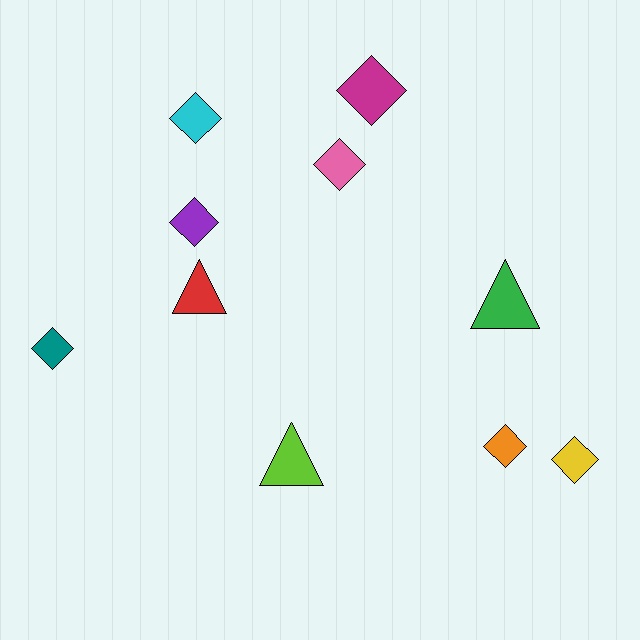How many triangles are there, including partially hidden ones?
There are 3 triangles.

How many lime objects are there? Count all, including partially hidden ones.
There is 1 lime object.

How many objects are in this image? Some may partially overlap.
There are 10 objects.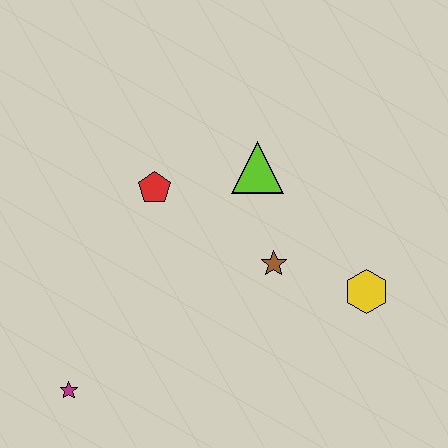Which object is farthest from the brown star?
The magenta star is farthest from the brown star.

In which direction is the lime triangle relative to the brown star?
The lime triangle is above the brown star.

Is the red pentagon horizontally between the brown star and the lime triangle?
No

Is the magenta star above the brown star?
No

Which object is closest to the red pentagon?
The lime triangle is closest to the red pentagon.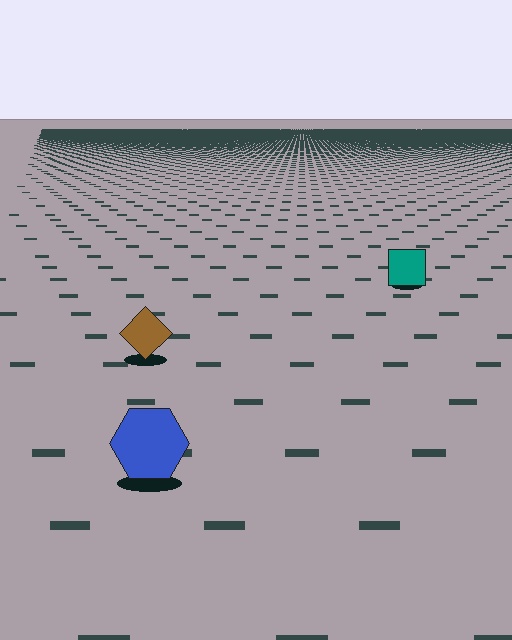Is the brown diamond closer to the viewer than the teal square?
Yes. The brown diamond is closer — you can tell from the texture gradient: the ground texture is coarser near it.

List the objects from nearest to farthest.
From nearest to farthest: the blue hexagon, the brown diamond, the teal square.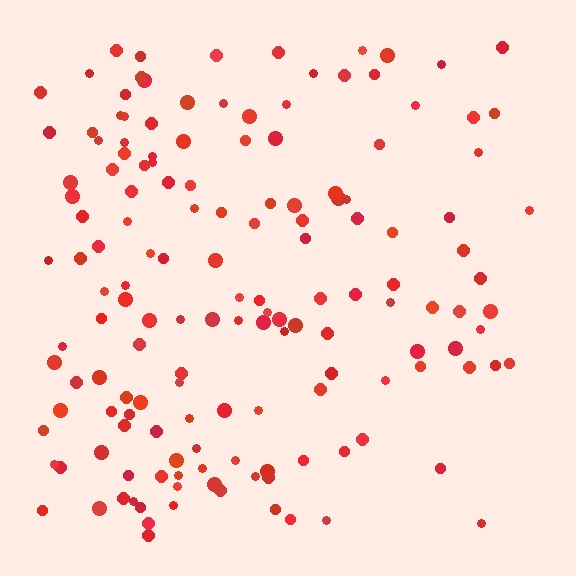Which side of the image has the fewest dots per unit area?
The right.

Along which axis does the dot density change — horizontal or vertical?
Horizontal.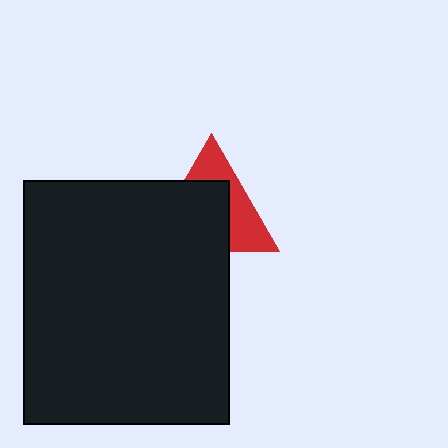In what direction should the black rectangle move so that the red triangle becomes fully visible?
The black rectangle should move toward the lower-left. That is the shortest direction to clear the overlap and leave the red triangle fully visible.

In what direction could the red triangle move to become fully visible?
The red triangle could move toward the upper-right. That would shift it out from behind the black rectangle entirely.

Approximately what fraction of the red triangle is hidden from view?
Roughly 58% of the red triangle is hidden behind the black rectangle.